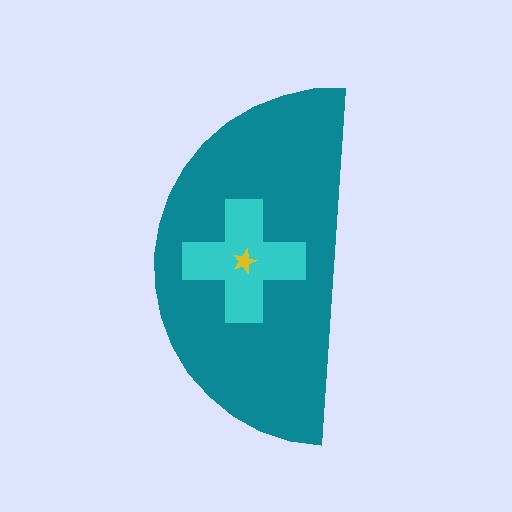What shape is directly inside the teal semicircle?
The cyan cross.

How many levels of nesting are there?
3.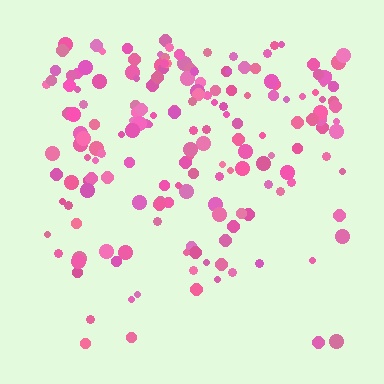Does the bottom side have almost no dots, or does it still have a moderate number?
Still a moderate number, just noticeably fewer than the top.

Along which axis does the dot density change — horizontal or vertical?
Vertical.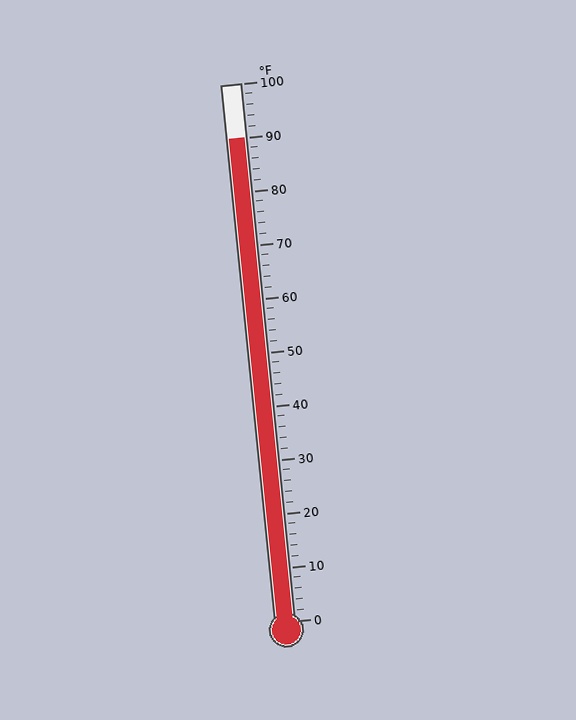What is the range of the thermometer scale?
The thermometer scale ranges from 0°F to 100°F.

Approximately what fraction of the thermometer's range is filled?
The thermometer is filled to approximately 90% of its range.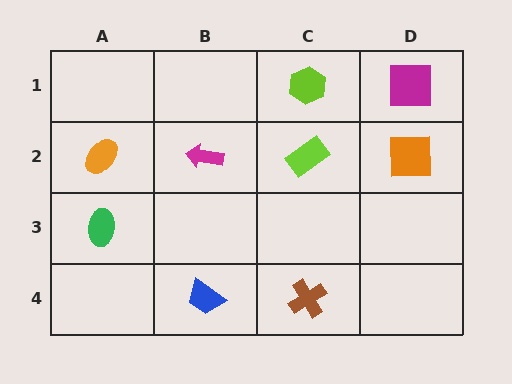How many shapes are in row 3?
1 shape.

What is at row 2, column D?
An orange square.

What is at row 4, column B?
A blue trapezoid.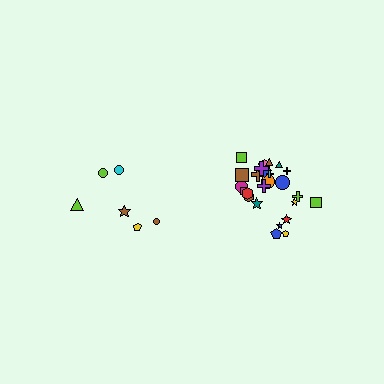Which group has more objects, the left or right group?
The right group.